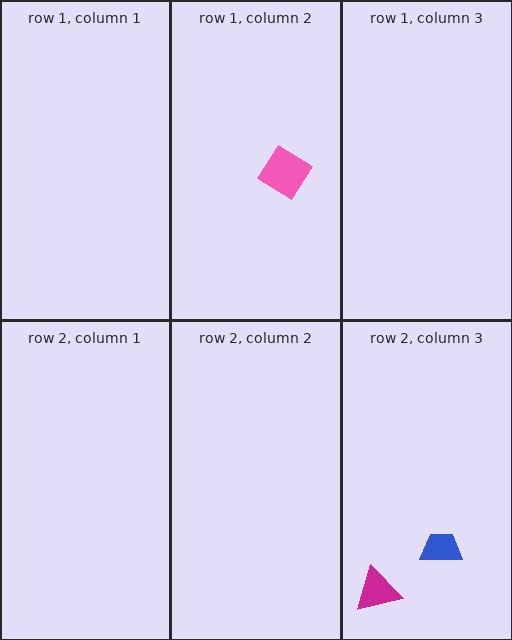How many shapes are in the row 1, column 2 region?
1.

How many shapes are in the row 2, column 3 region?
2.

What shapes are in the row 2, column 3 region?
The blue trapezoid, the magenta triangle.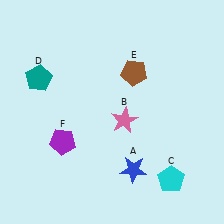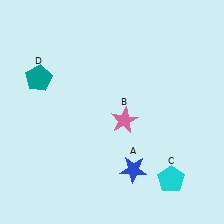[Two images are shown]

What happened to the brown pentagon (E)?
The brown pentagon (E) was removed in Image 2. It was in the top-right area of Image 1.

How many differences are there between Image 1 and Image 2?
There are 2 differences between the two images.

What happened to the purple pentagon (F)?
The purple pentagon (F) was removed in Image 2. It was in the bottom-left area of Image 1.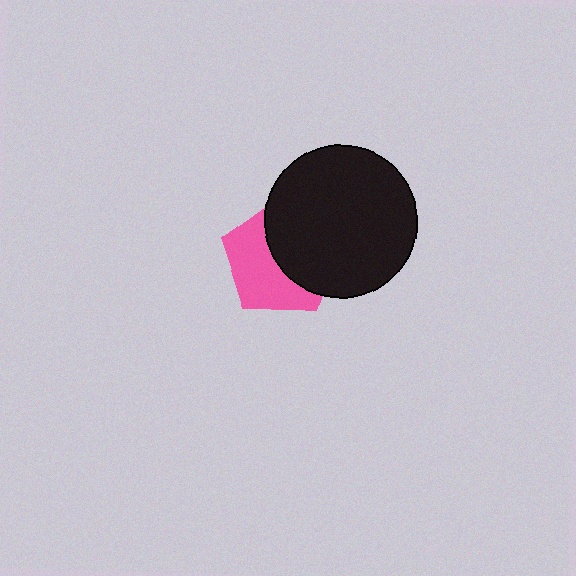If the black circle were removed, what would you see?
You would see the complete pink pentagon.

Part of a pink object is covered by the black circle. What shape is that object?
It is a pentagon.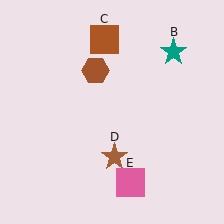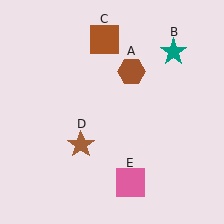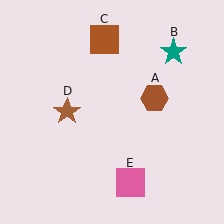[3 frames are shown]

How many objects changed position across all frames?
2 objects changed position: brown hexagon (object A), brown star (object D).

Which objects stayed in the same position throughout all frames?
Teal star (object B) and brown square (object C) and pink square (object E) remained stationary.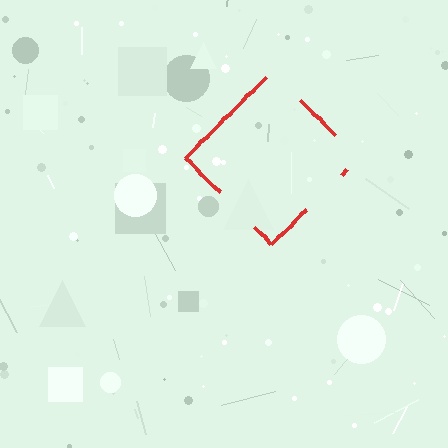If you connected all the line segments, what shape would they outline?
They would outline a diamond.